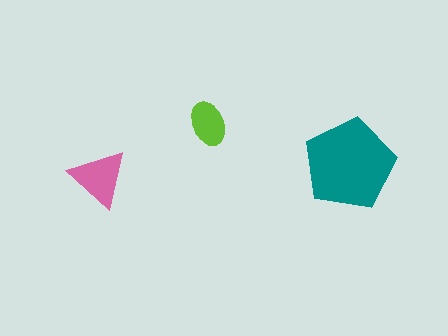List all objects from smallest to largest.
The lime ellipse, the pink triangle, the teal pentagon.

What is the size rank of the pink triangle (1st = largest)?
2nd.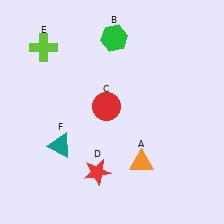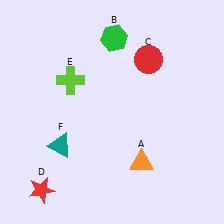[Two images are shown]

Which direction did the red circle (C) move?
The red circle (C) moved up.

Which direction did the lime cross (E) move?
The lime cross (E) moved down.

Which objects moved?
The objects that moved are: the red circle (C), the red star (D), the lime cross (E).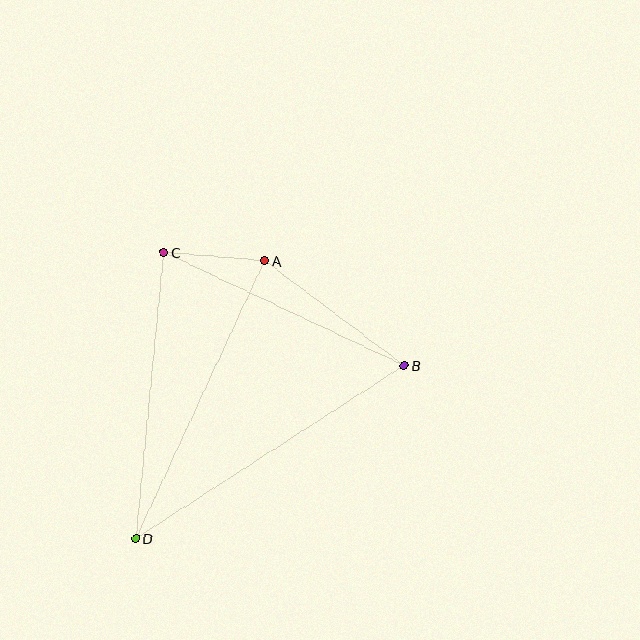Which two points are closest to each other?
Points A and C are closest to each other.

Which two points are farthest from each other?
Points B and D are farthest from each other.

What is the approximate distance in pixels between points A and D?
The distance between A and D is approximately 306 pixels.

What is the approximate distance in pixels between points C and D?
The distance between C and D is approximately 288 pixels.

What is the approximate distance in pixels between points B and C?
The distance between B and C is approximately 266 pixels.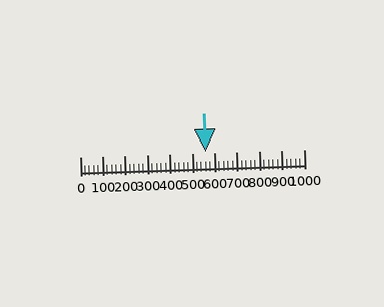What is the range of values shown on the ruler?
The ruler shows values from 0 to 1000.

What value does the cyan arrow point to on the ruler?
The cyan arrow points to approximately 560.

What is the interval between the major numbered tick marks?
The major tick marks are spaced 100 units apart.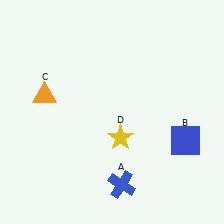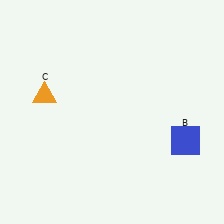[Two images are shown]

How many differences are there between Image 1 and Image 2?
There are 2 differences between the two images.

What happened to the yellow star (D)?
The yellow star (D) was removed in Image 2. It was in the bottom-right area of Image 1.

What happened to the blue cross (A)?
The blue cross (A) was removed in Image 2. It was in the bottom-right area of Image 1.